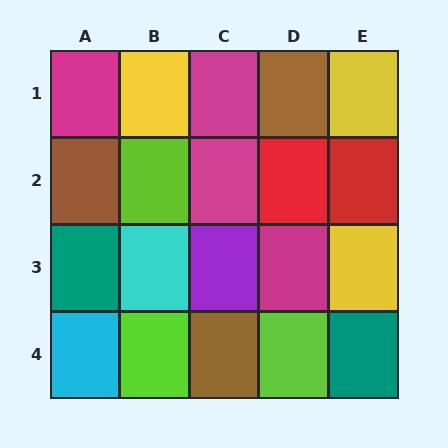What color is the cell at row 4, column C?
Brown.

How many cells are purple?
1 cell is purple.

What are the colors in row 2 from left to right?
Brown, lime, magenta, red, red.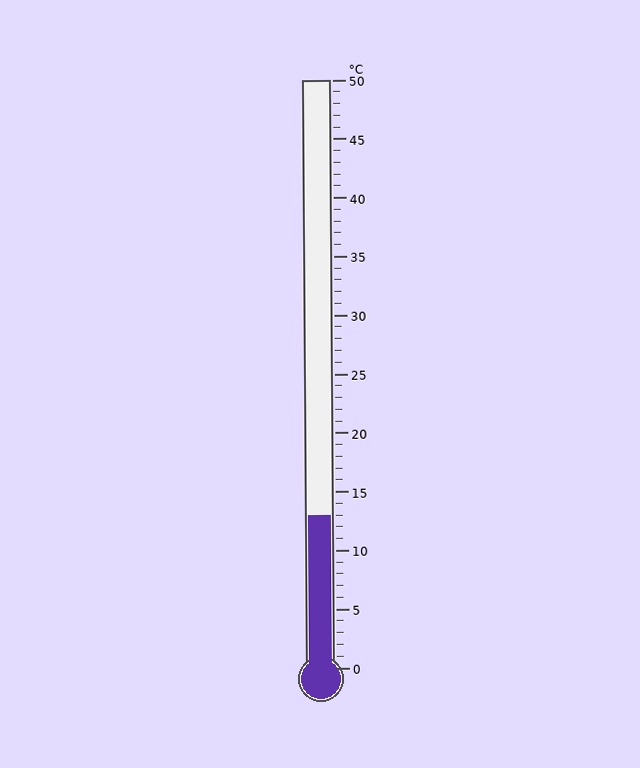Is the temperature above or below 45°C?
The temperature is below 45°C.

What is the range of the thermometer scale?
The thermometer scale ranges from 0°C to 50°C.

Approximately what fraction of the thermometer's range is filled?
The thermometer is filled to approximately 25% of its range.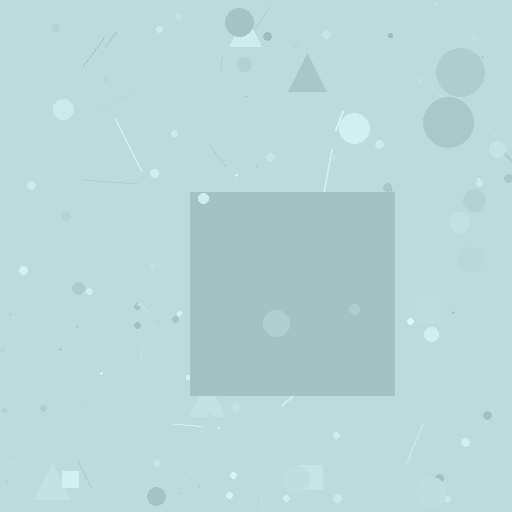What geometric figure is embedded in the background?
A square is embedded in the background.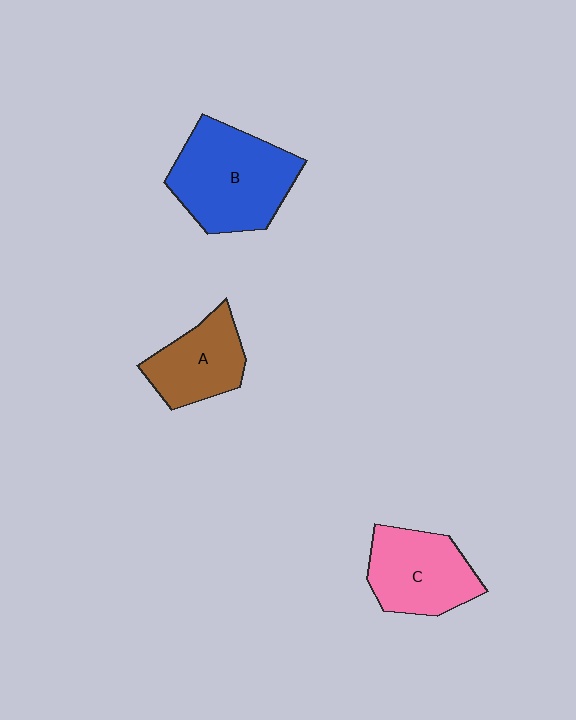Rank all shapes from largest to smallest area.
From largest to smallest: B (blue), C (pink), A (brown).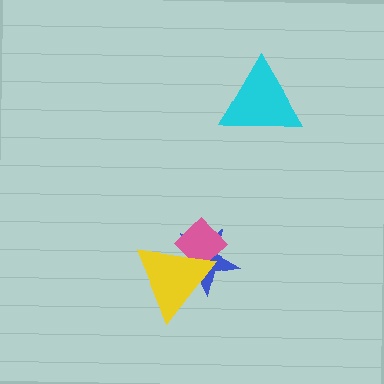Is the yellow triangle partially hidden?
No, no other shape covers it.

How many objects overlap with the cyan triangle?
0 objects overlap with the cyan triangle.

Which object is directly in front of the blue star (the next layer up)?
The pink diamond is directly in front of the blue star.